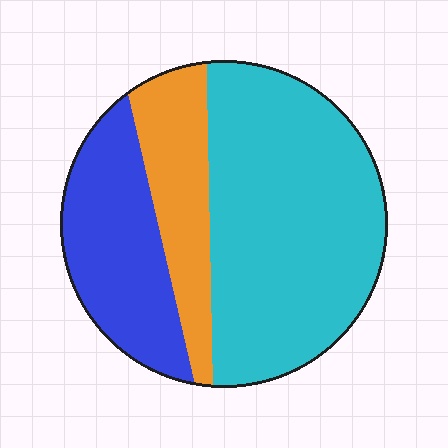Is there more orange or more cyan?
Cyan.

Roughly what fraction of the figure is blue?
Blue takes up about one quarter (1/4) of the figure.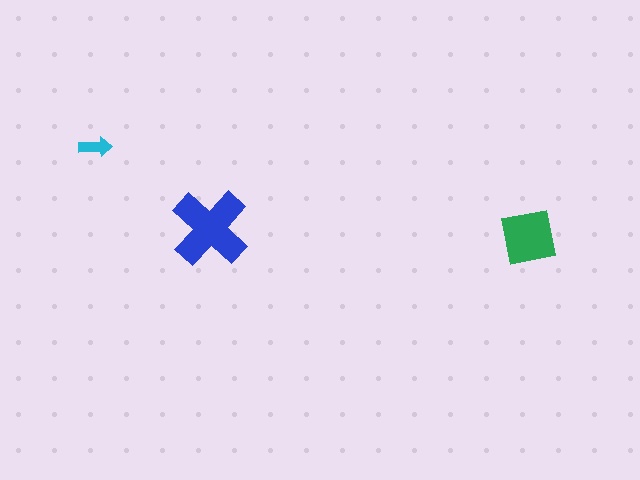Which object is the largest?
The blue cross.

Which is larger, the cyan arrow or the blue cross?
The blue cross.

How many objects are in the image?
There are 3 objects in the image.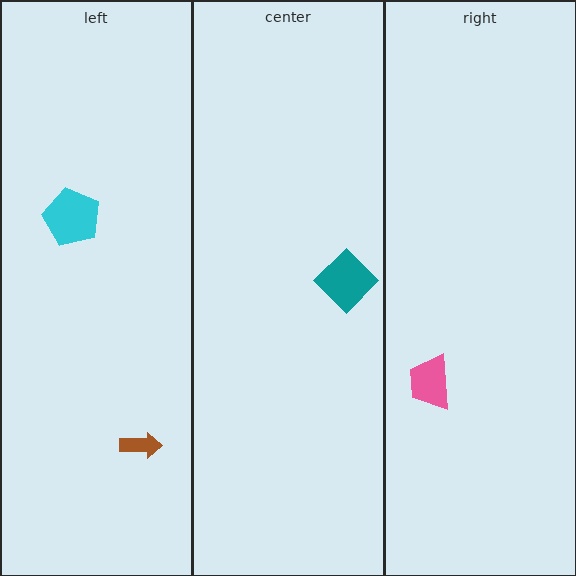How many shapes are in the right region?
1.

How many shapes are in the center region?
1.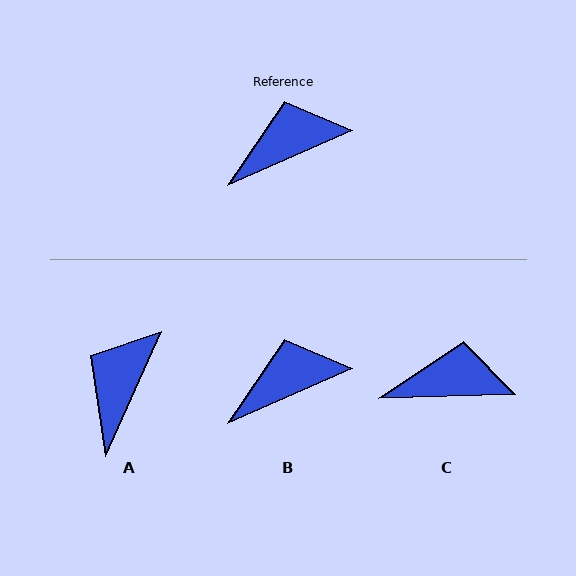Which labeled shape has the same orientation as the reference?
B.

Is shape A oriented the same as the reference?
No, it is off by about 42 degrees.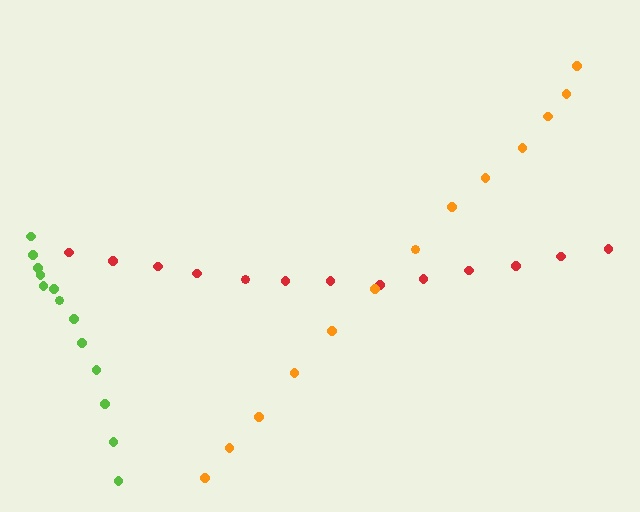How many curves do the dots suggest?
There are 3 distinct paths.